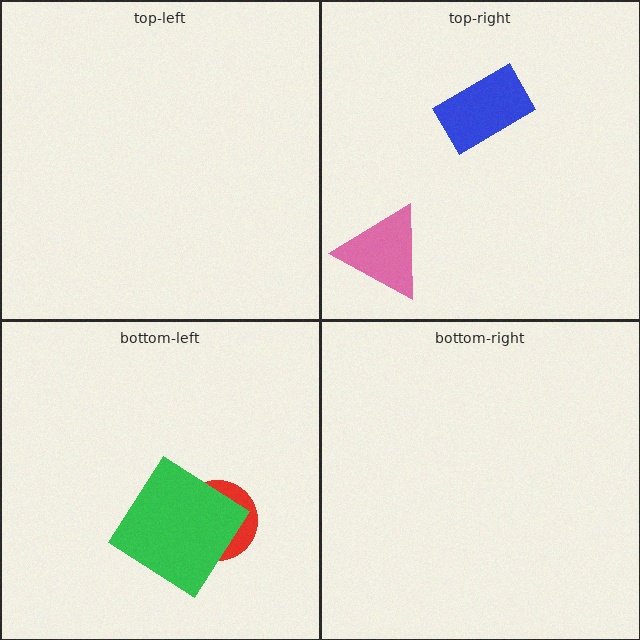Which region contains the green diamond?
The bottom-left region.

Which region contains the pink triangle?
The top-right region.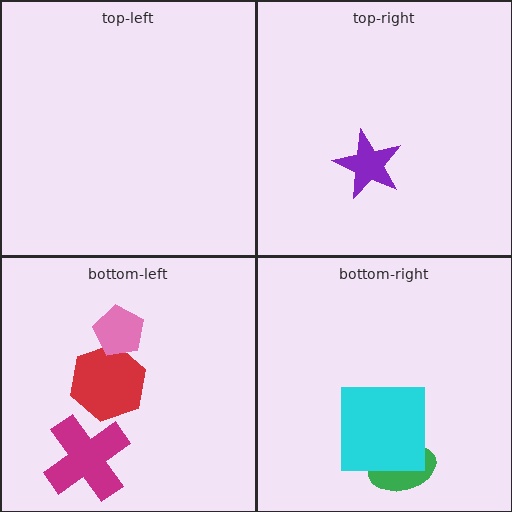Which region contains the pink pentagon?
The bottom-left region.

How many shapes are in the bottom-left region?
3.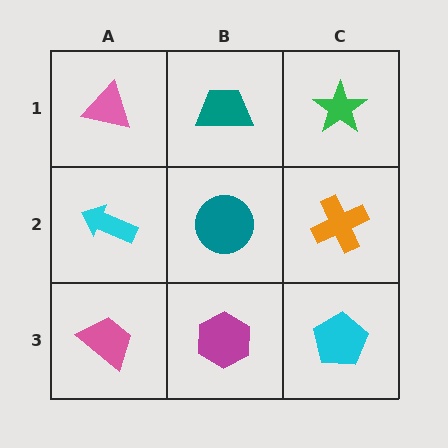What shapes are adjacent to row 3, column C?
An orange cross (row 2, column C), a magenta hexagon (row 3, column B).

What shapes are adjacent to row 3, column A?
A cyan arrow (row 2, column A), a magenta hexagon (row 3, column B).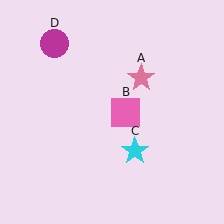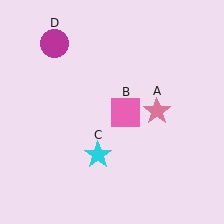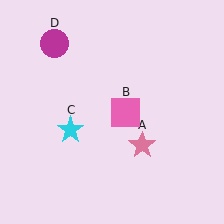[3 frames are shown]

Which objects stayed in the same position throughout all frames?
Pink square (object B) and magenta circle (object D) remained stationary.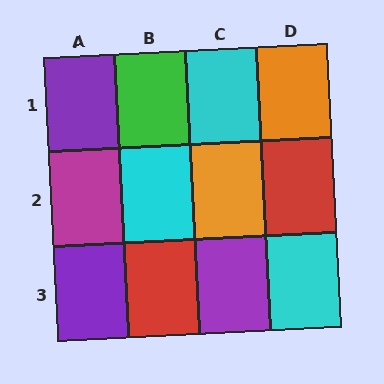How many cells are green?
1 cell is green.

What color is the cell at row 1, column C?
Cyan.